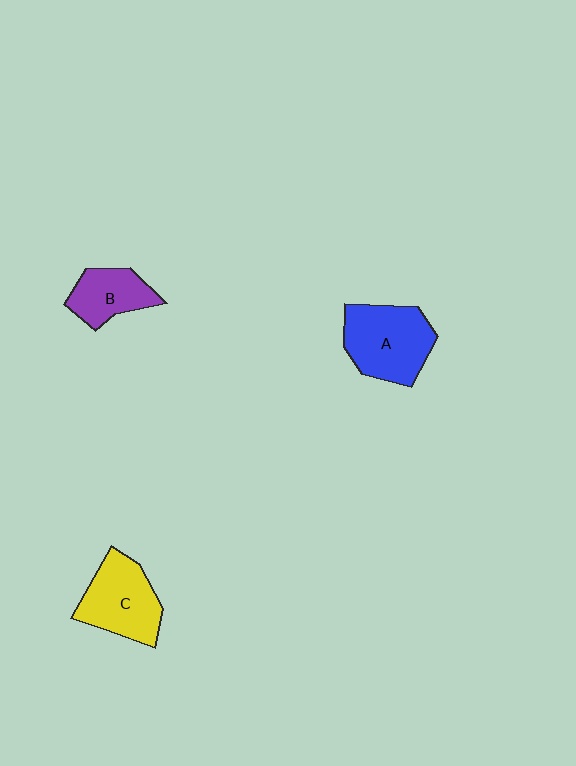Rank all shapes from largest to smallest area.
From largest to smallest: A (blue), C (yellow), B (purple).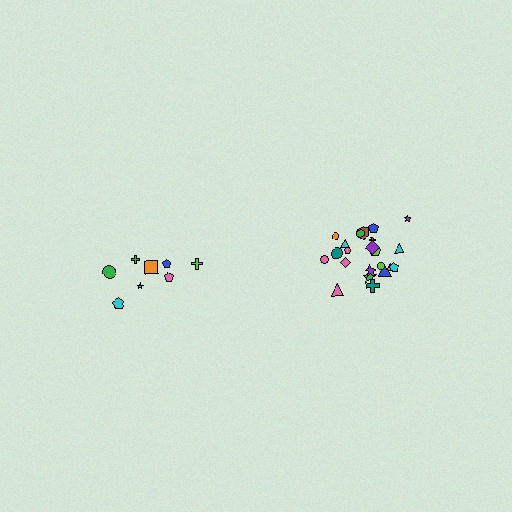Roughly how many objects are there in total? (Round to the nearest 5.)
Roughly 30 objects in total.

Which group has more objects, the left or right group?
The right group.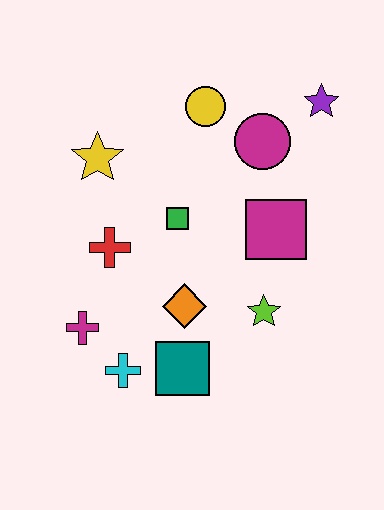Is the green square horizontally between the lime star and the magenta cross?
Yes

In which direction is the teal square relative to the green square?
The teal square is below the green square.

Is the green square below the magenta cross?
No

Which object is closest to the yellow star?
The red cross is closest to the yellow star.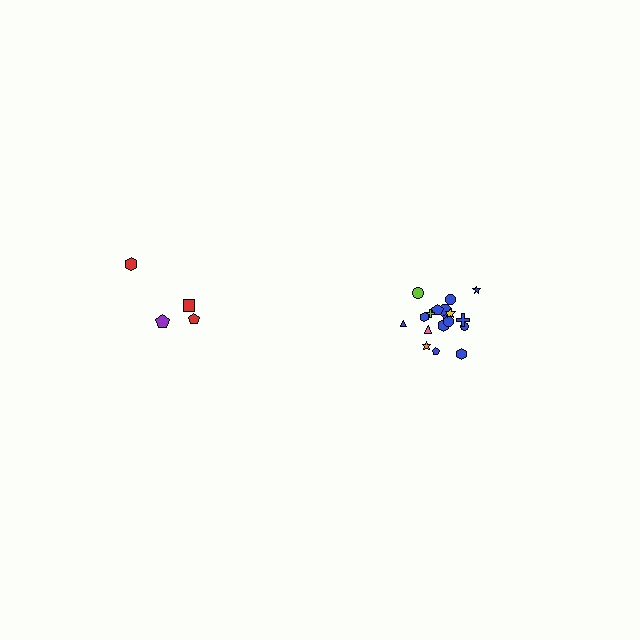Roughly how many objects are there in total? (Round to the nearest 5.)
Roughly 20 objects in total.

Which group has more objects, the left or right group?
The right group.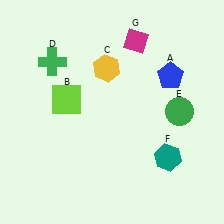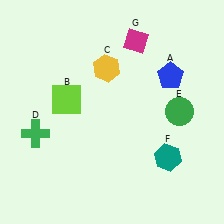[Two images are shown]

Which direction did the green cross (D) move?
The green cross (D) moved down.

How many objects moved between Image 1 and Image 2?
1 object moved between the two images.